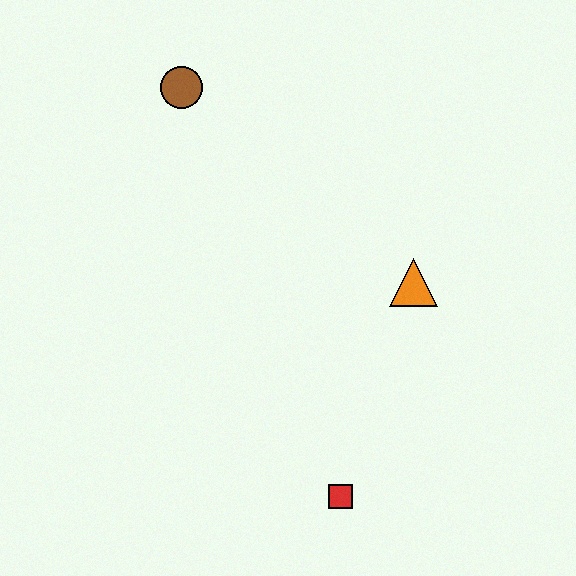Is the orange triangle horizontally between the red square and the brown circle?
No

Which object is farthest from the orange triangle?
The brown circle is farthest from the orange triangle.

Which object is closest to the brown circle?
The orange triangle is closest to the brown circle.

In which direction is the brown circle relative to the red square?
The brown circle is above the red square.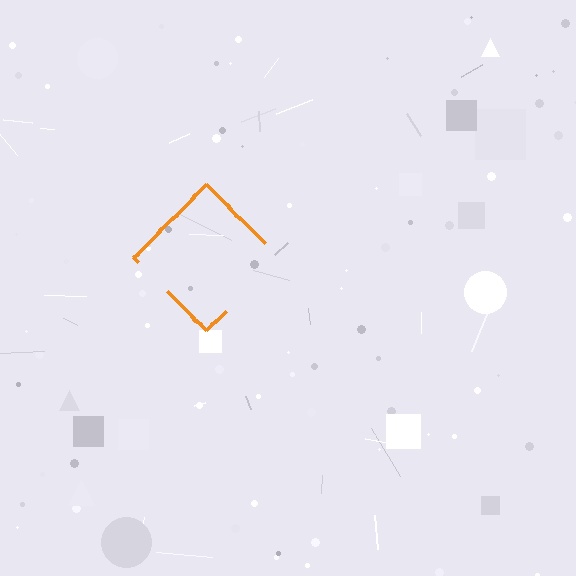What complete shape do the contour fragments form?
The contour fragments form a diamond.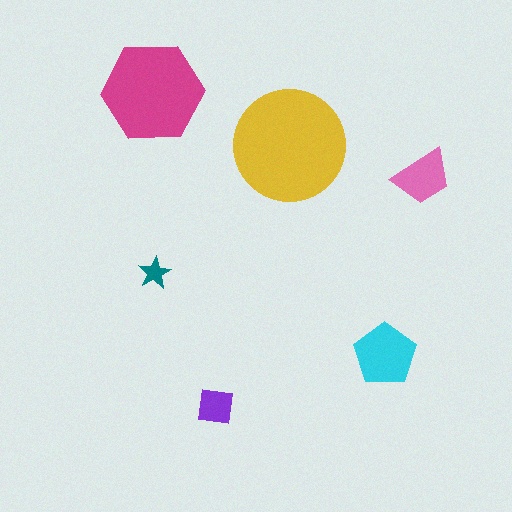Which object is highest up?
The magenta hexagon is topmost.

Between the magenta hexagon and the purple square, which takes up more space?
The magenta hexagon.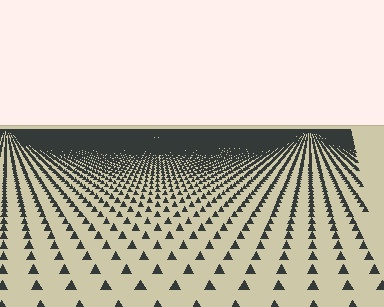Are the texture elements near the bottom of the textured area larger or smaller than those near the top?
Larger. Near the bottom, elements are closer to the viewer and appear at a bigger on-screen size.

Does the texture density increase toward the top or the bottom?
Density increases toward the top.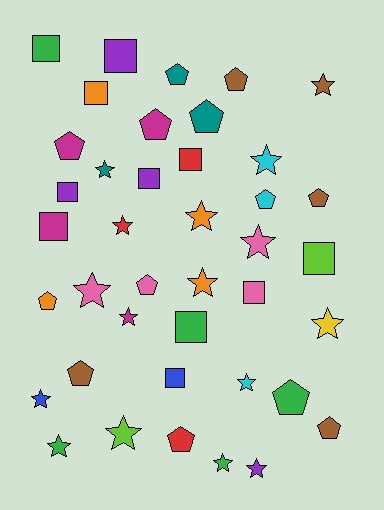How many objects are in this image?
There are 40 objects.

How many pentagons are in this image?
There are 13 pentagons.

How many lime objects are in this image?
There are 2 lime objects.